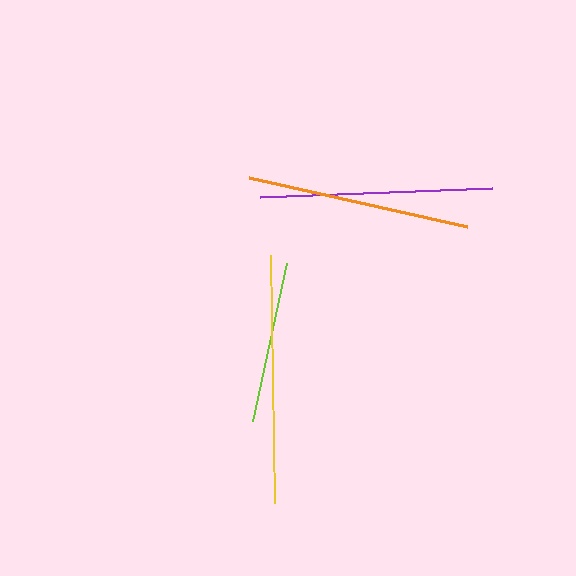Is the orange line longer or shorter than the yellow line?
The yellow line is longer than the orange line.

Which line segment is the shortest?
The lime line is the shortest at approximately 162 pixels.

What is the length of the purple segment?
The purple segment is approximately 233 pixels long.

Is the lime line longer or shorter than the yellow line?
The yellow line is longer than the lime line.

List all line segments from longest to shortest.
From longest to shortest: yellow, purple, orange, lime.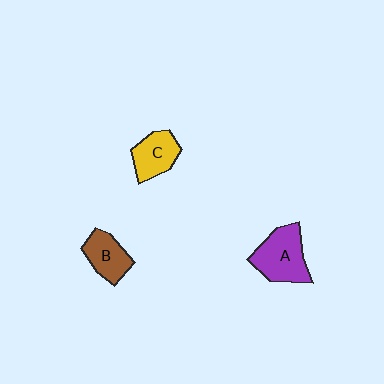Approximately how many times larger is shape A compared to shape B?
Approximately 1.4 times.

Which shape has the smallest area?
Shape B (brown).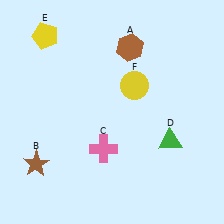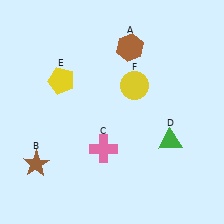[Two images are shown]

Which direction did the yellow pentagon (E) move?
The yellow pentagon (E) moved down.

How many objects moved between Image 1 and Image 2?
1 object moved between the two images.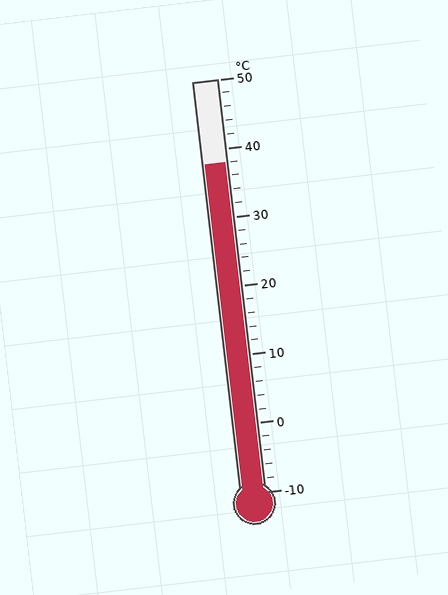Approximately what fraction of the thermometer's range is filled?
The thermometer is filled to approximately 80% of its range.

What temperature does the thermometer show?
The thermometer shows approximately 38°C.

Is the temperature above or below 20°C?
The temperature is above 20°C.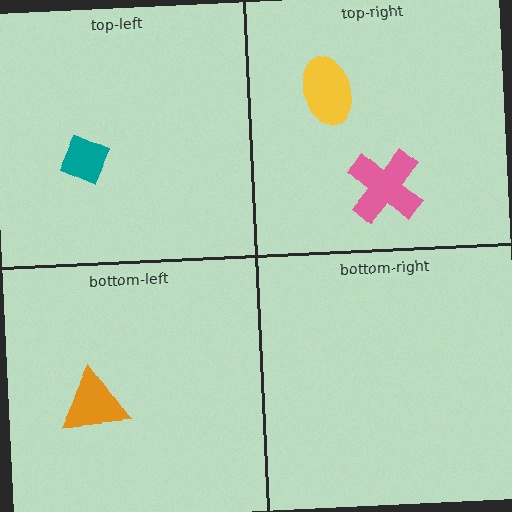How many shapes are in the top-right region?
2.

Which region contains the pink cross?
The top-right region.